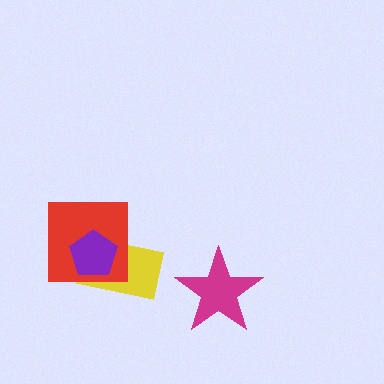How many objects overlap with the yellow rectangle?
2 objects overlap with the yellow rectangle.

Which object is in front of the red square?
The purple pentagon is in front of the red square.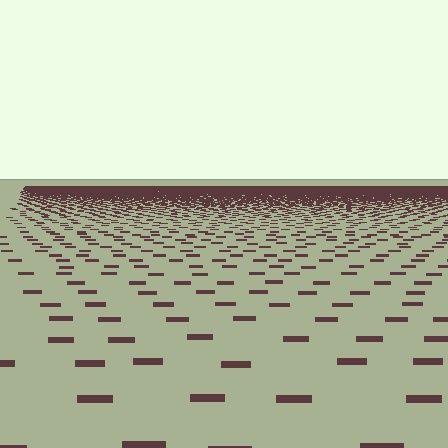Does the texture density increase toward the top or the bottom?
Density increases toward the top.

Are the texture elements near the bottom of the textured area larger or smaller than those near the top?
Larger. Near the bottom, elements are closer to the viewer and appear at a bigger on-screen size.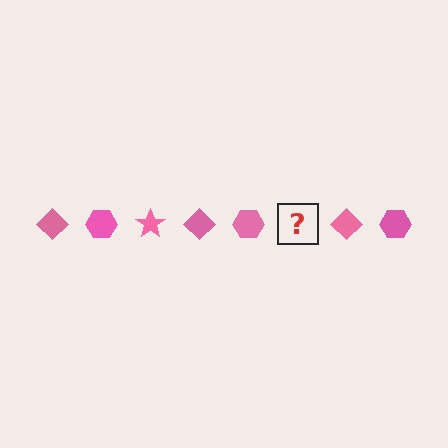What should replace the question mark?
The question mark should be replaced with a pink star.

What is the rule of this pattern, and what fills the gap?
The rule is that the pattern cycles through diamond, hexagon, star shapes in pink. The gap should be filled with a pink star.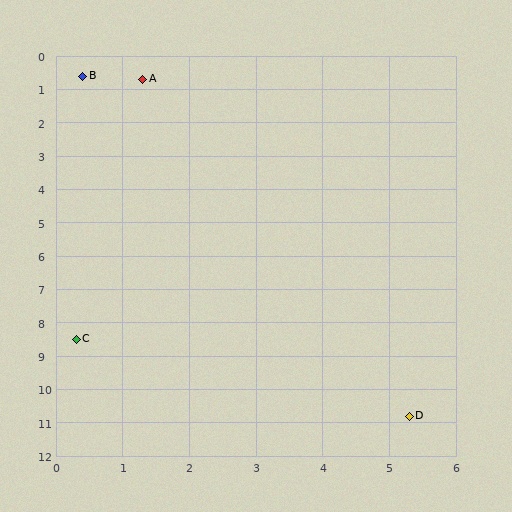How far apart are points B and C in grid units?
Points B and C are about 7.9 grid units apart.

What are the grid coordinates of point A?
Point A is at approximately (1.3, 0.7).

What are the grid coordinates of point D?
Point D is at approximately (5.3, 10.8).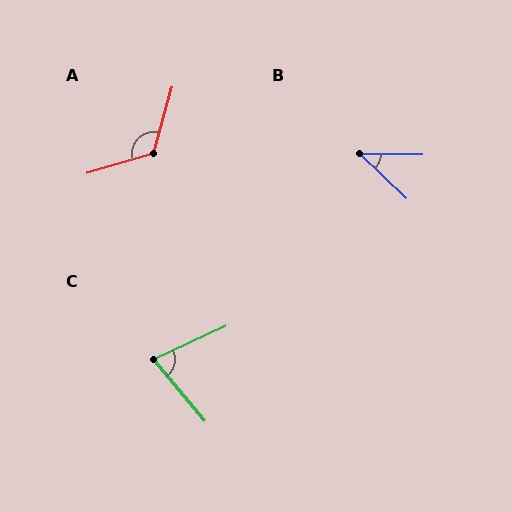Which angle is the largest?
A, at approximately 121 degrees.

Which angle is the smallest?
B, at approximately 44 degrees.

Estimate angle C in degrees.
Approximately 75 degrees.